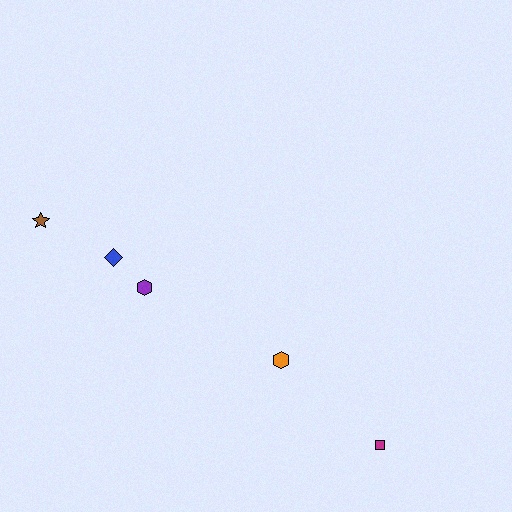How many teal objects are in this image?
There are no teal objects.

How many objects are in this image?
There are 5 objects.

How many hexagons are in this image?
There are 2 hexagons.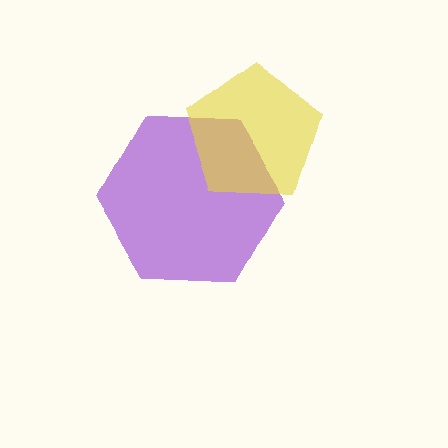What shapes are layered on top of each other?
The layered shapes are: a purple hexagon, a yellow pentagon.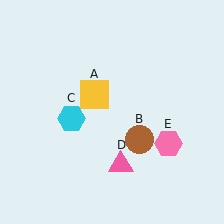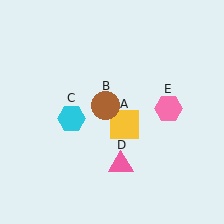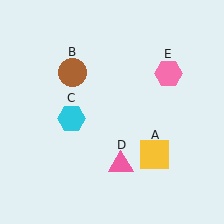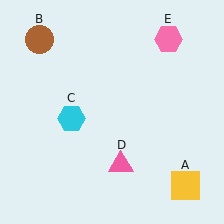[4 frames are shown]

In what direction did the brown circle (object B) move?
The brown circle (object B) moved up and to the left.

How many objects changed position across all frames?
3 objects changed position: yellow square (object A), brown circle (object B), pink hexagon (object E).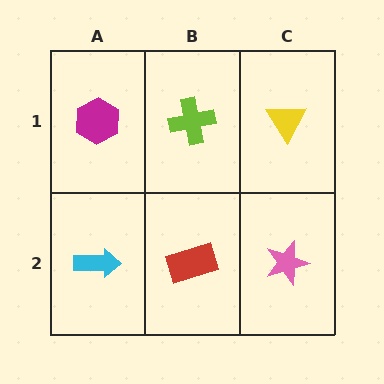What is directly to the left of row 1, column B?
A magenta hexagon.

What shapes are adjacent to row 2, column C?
A yellow triangle (row 1, column C), a red rectangle (row 2, column B).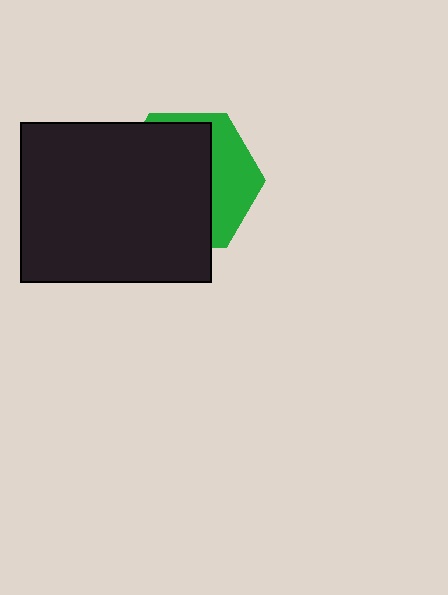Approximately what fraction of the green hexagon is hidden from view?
Roughly 67% of the green hexagon is hidden behind the black rectangle.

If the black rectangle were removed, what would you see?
You would see the complete green hexagon.